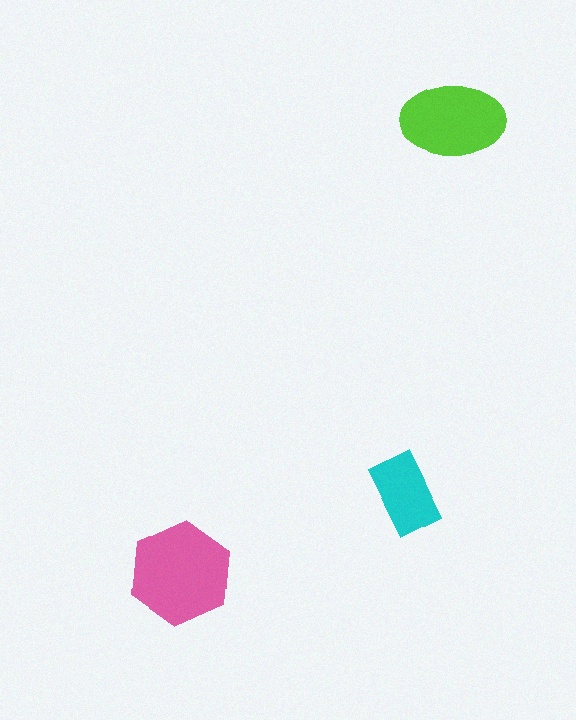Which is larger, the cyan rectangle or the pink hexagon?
The pink hexagon.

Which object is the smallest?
The cyan rectangle.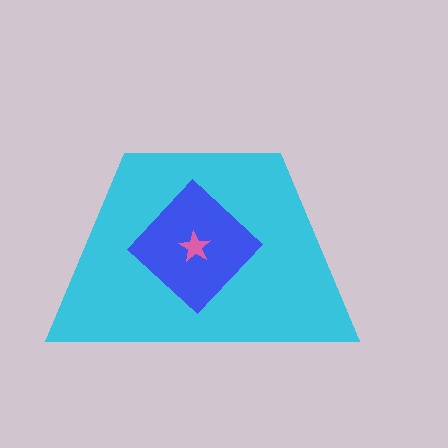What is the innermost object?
The pink star.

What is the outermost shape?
The cyan trapezoid.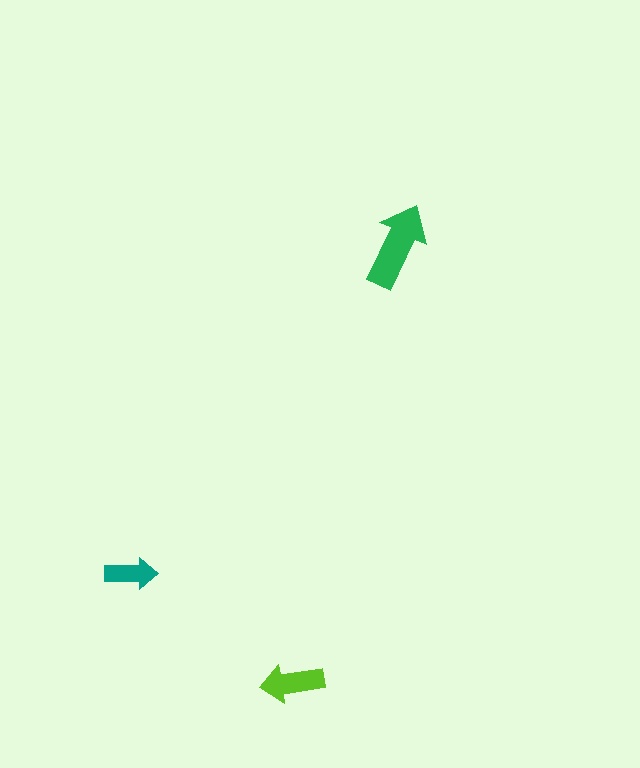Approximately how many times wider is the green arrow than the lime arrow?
About 1.5 times wider.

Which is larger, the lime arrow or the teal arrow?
The lime one.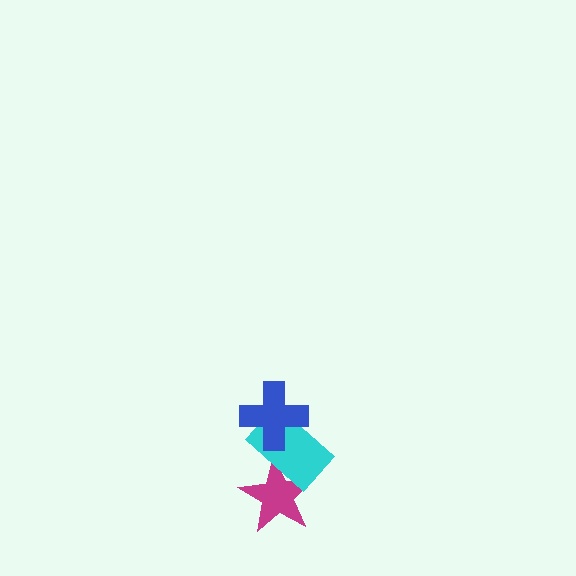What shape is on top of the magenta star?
The cyan rectangle is on top of the magenta star.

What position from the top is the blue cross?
The blue cross is 1st from the top.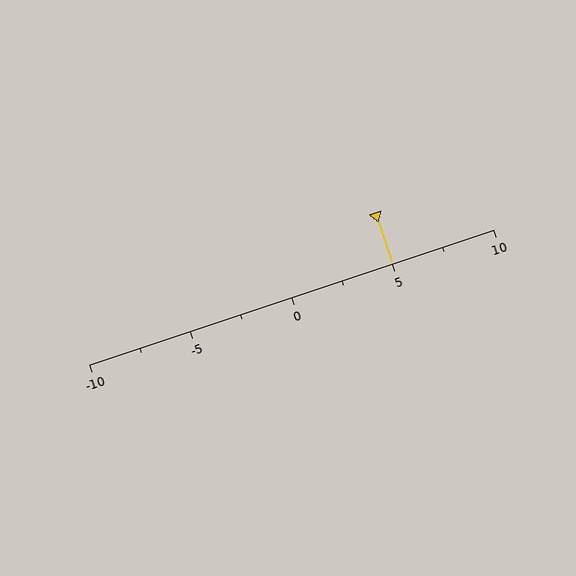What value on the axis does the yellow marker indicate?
The marker indicates approximately 5.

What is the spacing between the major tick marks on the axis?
The major ticks are spaced 5 apart.